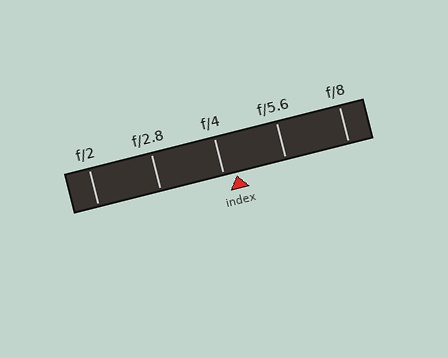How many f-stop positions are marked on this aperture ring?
There are 5 f-stop positions marked.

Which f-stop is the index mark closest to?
The index mark is closest to f/4.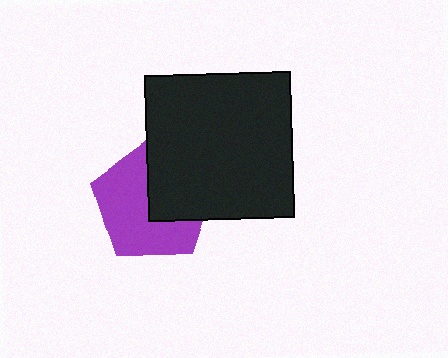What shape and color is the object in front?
The object in front is a black square.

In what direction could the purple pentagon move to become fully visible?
The purple pentagon could move left. That would shift it out from behind the black square entirely.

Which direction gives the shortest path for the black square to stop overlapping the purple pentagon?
Moving right gives the shortest separation.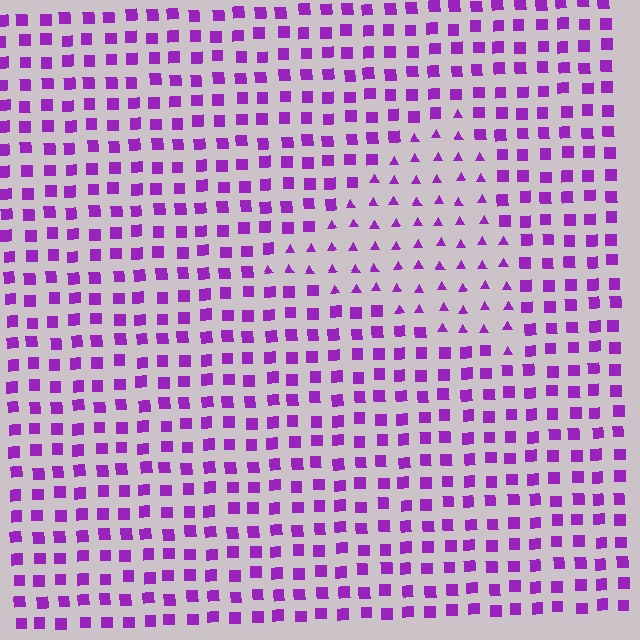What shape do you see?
I see a triangle.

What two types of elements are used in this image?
The image uses triangles inside the triangle region and squares outside it.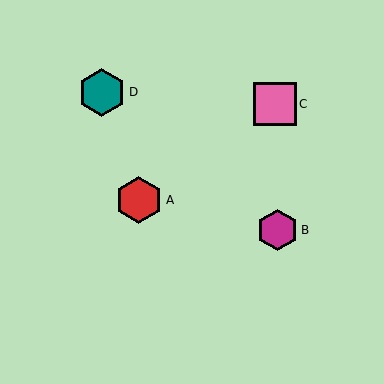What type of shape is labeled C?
Shape C is a pink square.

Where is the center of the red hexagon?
The center of the red hexagon is at (139, 200).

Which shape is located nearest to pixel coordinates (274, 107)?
The pink square (labeled C) at (275, 104) is nearest to that location.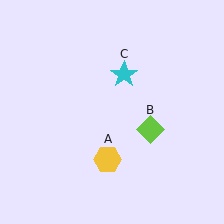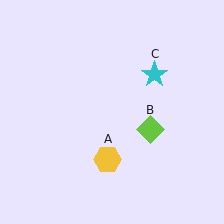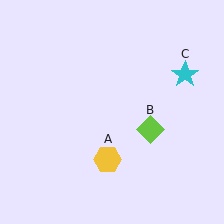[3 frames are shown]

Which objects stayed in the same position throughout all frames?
Yellow hexagon (object A) and lime diamond (object B) remained stationary.